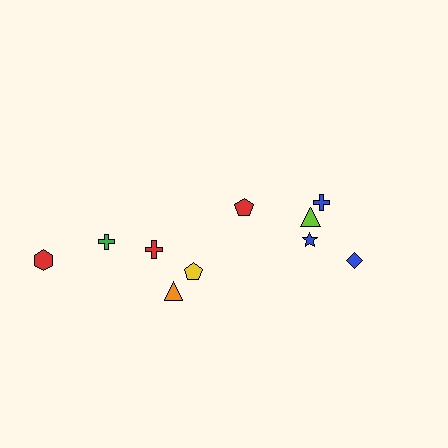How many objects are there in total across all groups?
There are 10 objects.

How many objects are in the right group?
There are 4 objects.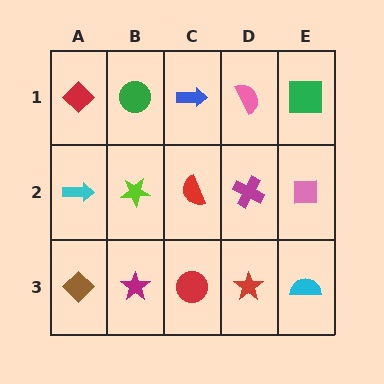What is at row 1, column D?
A pink semicircle.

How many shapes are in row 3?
5 shapes.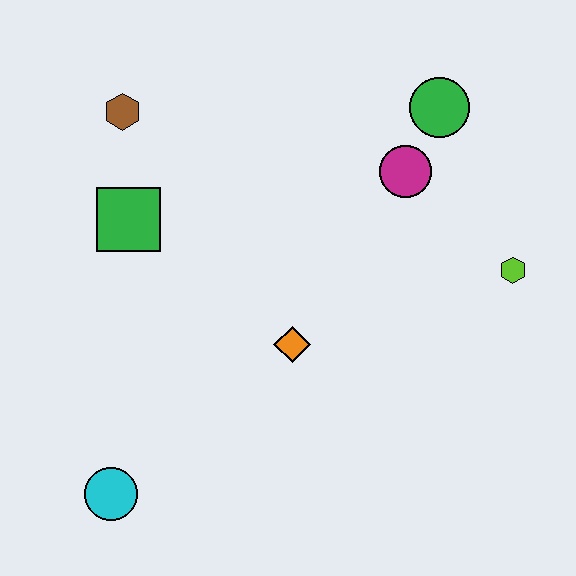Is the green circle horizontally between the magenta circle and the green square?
No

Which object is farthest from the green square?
The lime hexagon is farthest from the green square.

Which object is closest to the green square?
The brown hexagon is closest to the green square.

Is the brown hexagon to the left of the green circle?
Yes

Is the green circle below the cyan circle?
No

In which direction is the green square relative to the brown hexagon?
The green square is below the brown hexagon.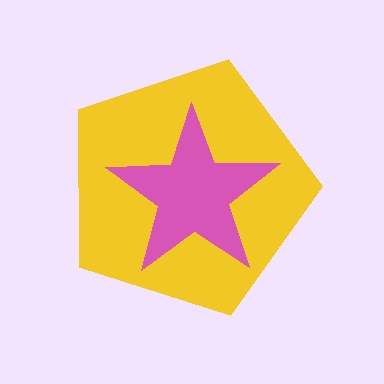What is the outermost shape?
The yellow pentagon.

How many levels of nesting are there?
2.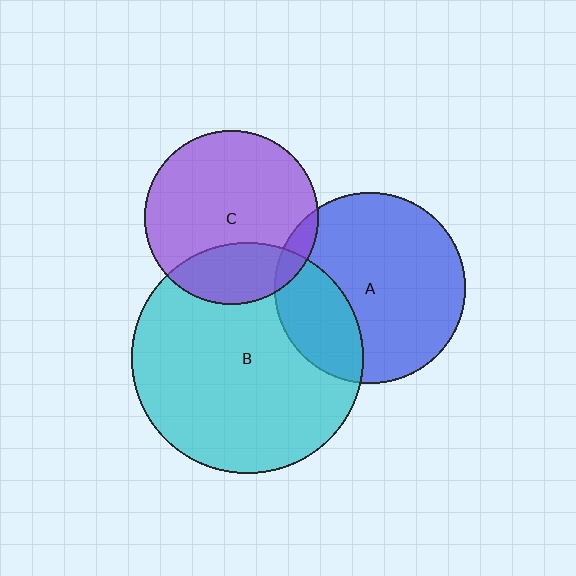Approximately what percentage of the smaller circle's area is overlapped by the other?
Approximately 5%.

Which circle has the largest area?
Circle B (cyan).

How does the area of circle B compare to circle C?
Approximately 1.8 times.